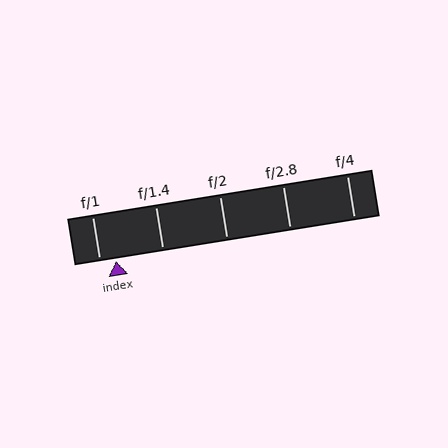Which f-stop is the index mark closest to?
The index mark is closest to f/1.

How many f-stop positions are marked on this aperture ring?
There are 5 f-stop positions marked.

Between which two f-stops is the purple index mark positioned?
The index mark is between f/1 and f/1.4.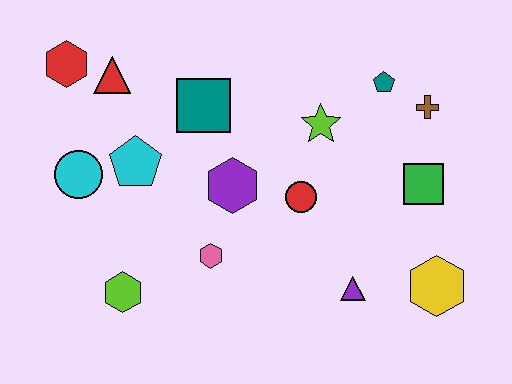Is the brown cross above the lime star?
Yes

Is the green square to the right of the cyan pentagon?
Yes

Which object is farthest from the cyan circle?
The yellow hexagon is farthest from the cyan circle.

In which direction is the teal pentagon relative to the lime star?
The teal pentagon is to the right of the lime star.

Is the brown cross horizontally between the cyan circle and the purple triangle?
No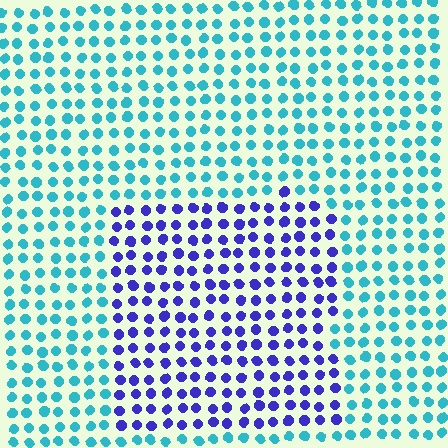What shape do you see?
I see a rectangle.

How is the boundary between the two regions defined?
The boundary is defined purely by a slight shift in hue (about 59 degrees). Spacing, size, and orientation are identical on both sides.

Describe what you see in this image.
The image is filled with small cyan elements in a uniform arrangement. A rectangle-shaped region is visible where the elements are tinted to a slightly different hue, forming a subtle color boundary.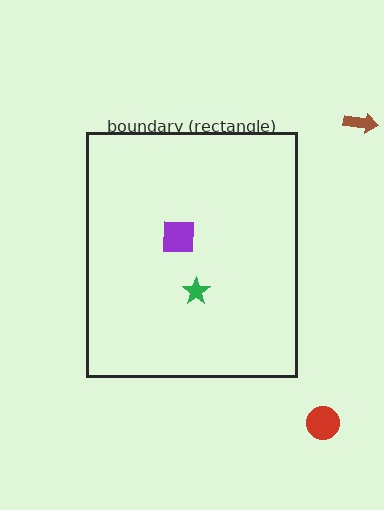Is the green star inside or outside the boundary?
Inside.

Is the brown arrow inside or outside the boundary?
Outside.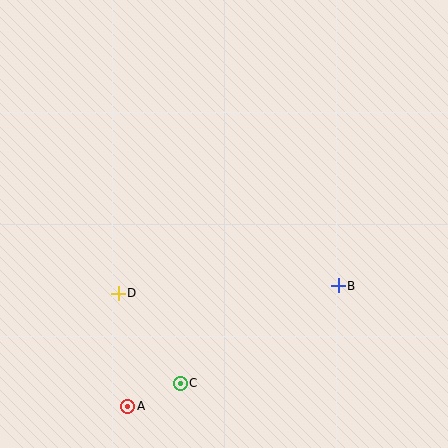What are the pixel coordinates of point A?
Point A is at (128, 406).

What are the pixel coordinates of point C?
Point C is at (180, 383).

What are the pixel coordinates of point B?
Point B is at (338, 286).